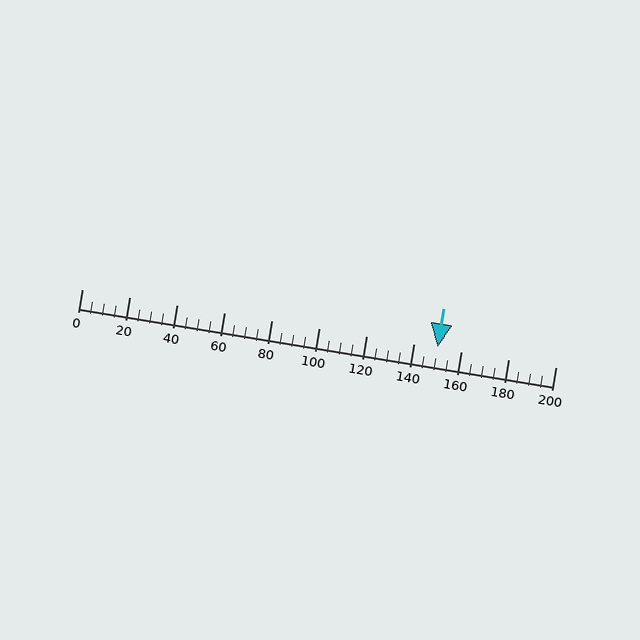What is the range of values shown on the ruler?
The ruler shows values from 0 to 200.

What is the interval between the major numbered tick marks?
The major tick marks are spaced 20 units apart.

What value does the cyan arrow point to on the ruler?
The cyan arrow points to approximately 150.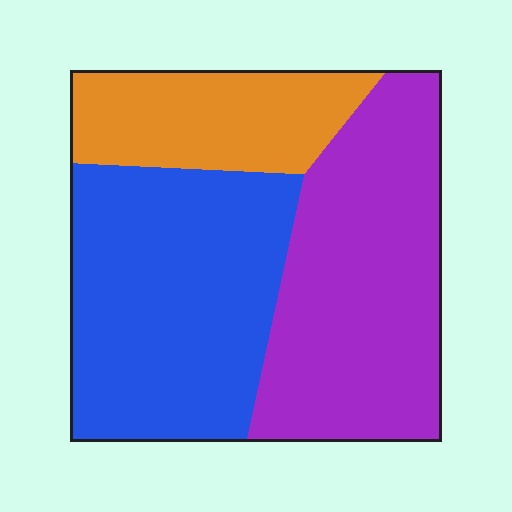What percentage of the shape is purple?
Purple takes up about two fifths (2/5) of the shape.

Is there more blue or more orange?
Blue.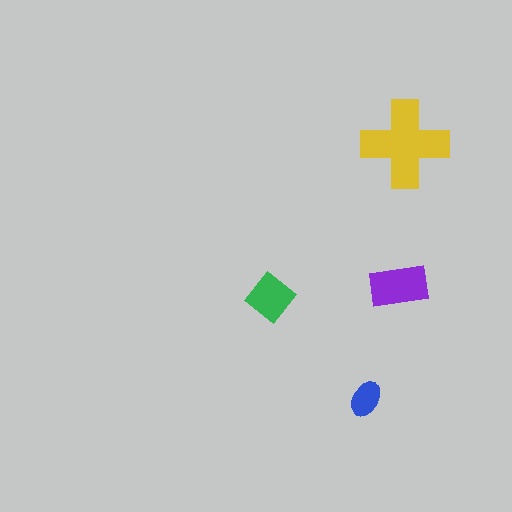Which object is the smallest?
The blue ellipse.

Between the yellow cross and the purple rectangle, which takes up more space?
The yellow cross.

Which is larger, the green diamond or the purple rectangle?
The purple rectangle.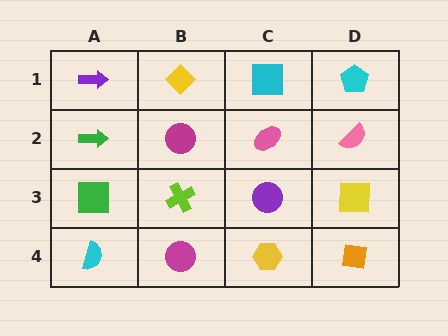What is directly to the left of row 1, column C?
A yellow diamond.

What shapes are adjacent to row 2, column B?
A yellow diamond (row 1, column B), a lime cross (row 3, column B), a green arrow (row 2, column A), a pink ellipse (row 2, column C).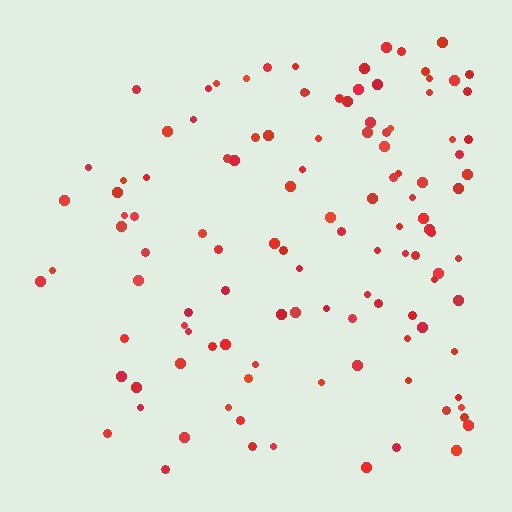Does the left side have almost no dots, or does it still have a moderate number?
Still a moderate number, just noticeably fewer than the right.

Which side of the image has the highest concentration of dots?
The right.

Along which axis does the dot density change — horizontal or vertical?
Horizontal.